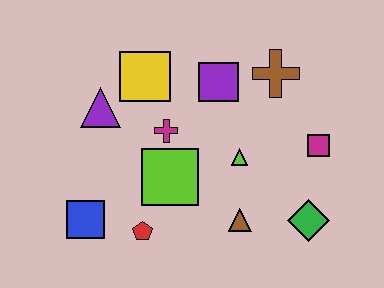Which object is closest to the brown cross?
The purple square is closest to the brown cross.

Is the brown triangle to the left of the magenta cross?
No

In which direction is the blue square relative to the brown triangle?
The blue square is to the left of the brown triangle.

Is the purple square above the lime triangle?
Yes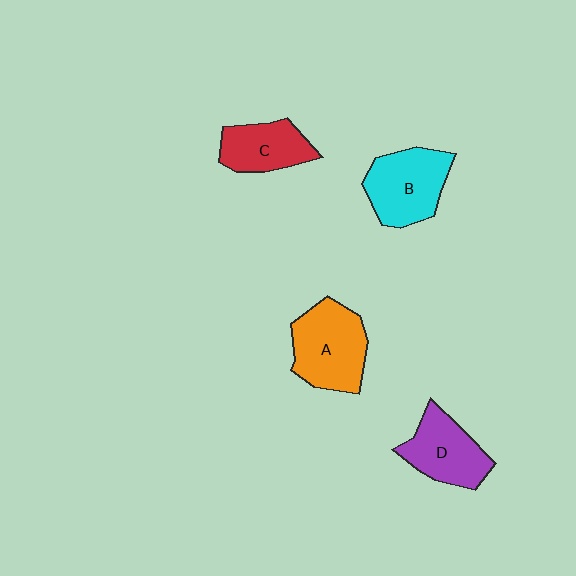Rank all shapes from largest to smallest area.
From largest to smallest: A (orange), B (cyan), D (purple), C (red).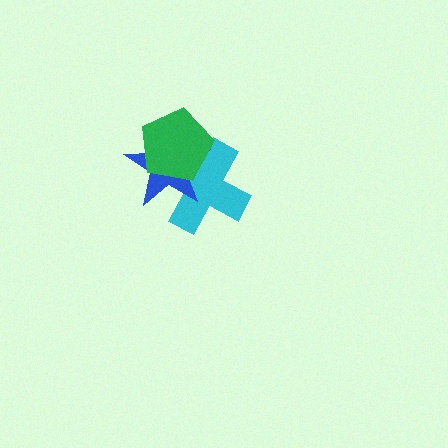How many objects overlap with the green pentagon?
2 objects overlap with the green pentagon.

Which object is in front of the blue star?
The green pentagon is in front of the blue star.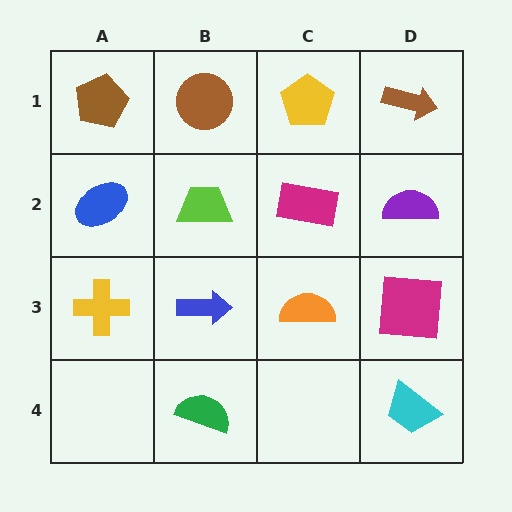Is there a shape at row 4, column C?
No, that cell is empty.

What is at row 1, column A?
A brown pentagon.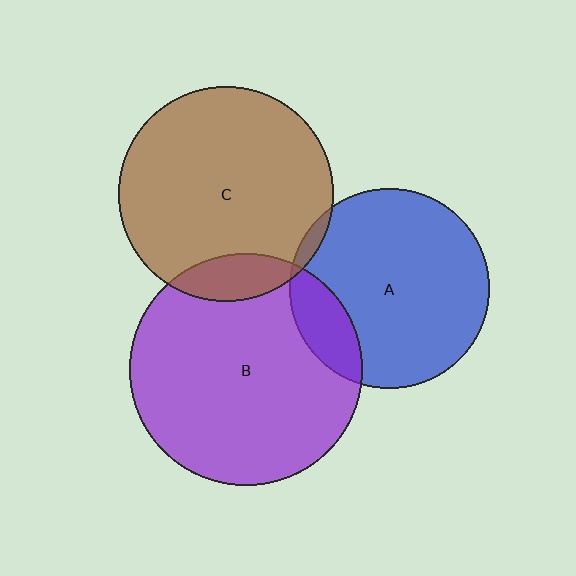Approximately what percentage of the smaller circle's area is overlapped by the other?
Approximately 10%.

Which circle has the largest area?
Circle B (purple).